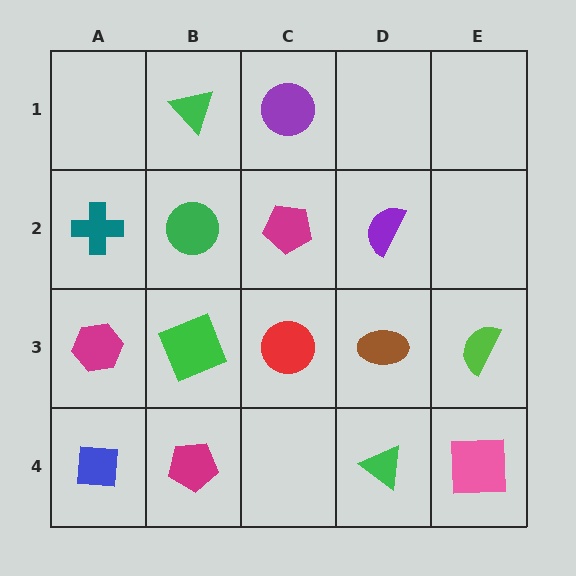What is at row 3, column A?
A magenta hexagon.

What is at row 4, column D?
A green triangle.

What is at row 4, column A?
A blue square.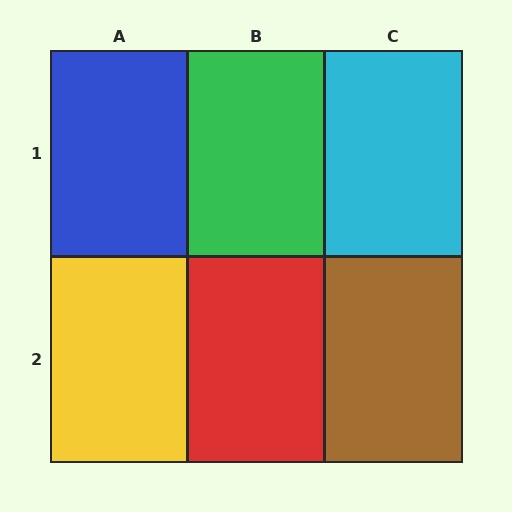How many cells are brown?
1 cell is brown.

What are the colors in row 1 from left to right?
Blue, green, cyan.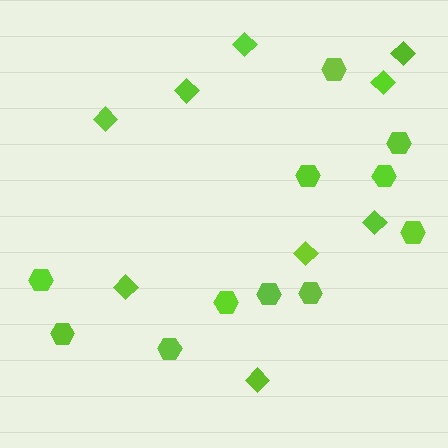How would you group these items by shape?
There are 2 groups: one group of hexagons (11) and one group of diamonds (9).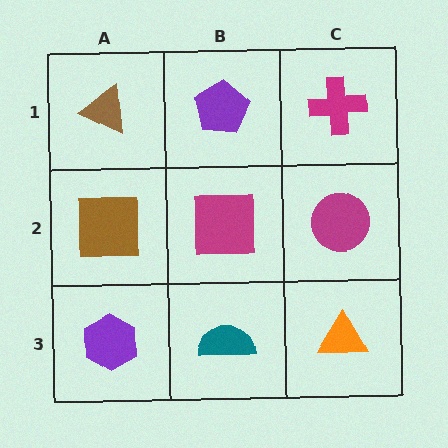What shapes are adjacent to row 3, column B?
A magenta square (row 2, column B), a purple hexagon (row 3, column A), an orange triangle (row 3, column C).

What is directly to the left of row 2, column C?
A magenta square.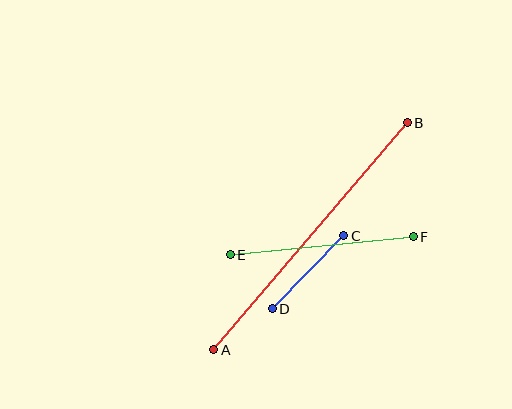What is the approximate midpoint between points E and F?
The midpoint is at approximately (322, 246) pixels.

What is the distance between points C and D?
The distance is approximately 102 pixels.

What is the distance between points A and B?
The distance is approximately 298 pixels.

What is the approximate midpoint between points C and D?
The midpoint is at approximately (308, 272) pixels.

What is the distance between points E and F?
The distance is approximately 184 pixels.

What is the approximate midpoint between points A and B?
The midpoint is at approximately (311, 236) pixels.